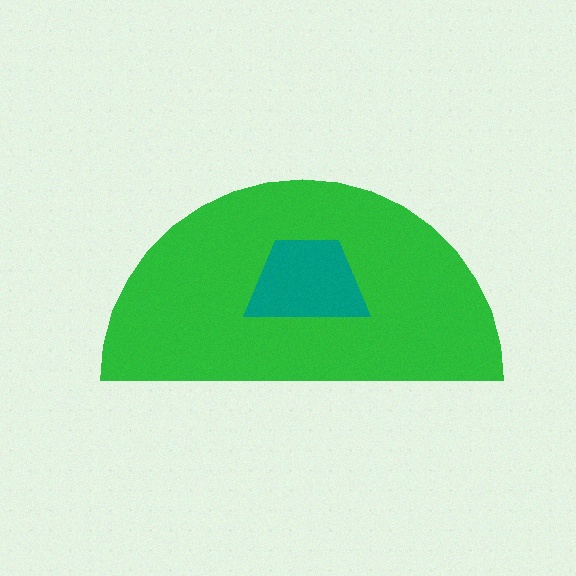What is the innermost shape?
The teal trapezoid.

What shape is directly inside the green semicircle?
The teal trapezoid.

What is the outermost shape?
The green semicircle.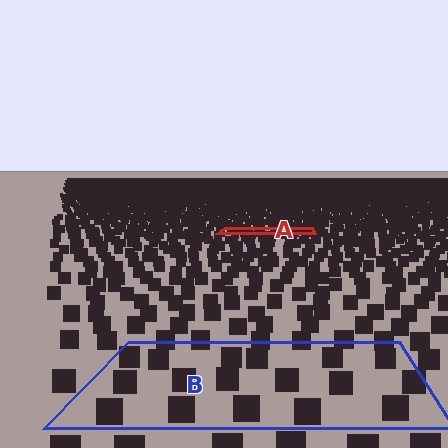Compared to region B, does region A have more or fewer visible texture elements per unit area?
Region A has more texture elements per unit area — they are packed more densely because it is farther away.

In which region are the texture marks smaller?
The texture marks are smaller in region A, because it is farther away.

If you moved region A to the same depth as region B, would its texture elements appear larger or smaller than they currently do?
They would appear larger. At a closer depth, the same texture elements are projected at a bigger on-screen size.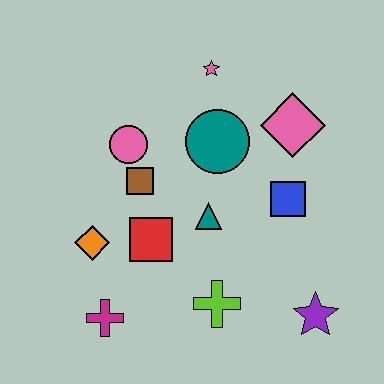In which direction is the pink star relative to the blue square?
The pink star is above the blue square.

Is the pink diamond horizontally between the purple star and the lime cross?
Yes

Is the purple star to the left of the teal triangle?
No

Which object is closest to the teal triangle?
The red square is closest to the teal triangle.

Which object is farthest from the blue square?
The magenta cross is farthest from the blue square.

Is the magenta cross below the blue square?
Yes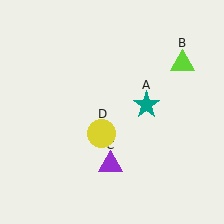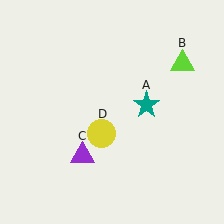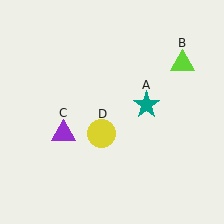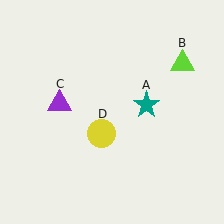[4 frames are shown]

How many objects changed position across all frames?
1 object changed position: purple triangle (object C).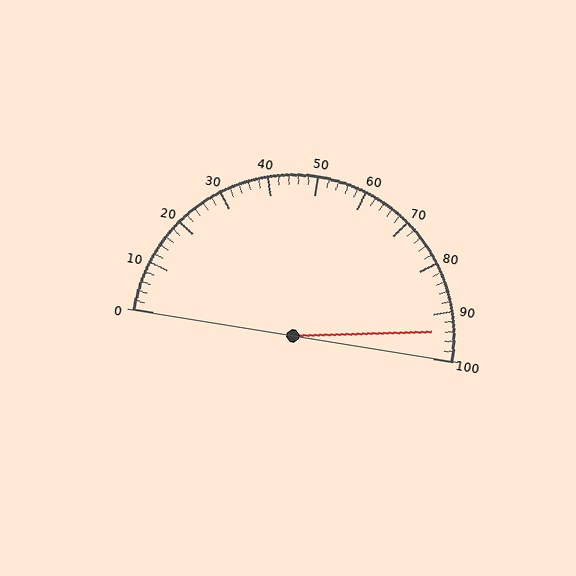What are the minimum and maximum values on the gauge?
The gauge ranges from 0 to 100.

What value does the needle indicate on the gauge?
The needle indicates approximately 94.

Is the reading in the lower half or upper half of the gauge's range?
The reading is in the upper half of the range (0 to 100).